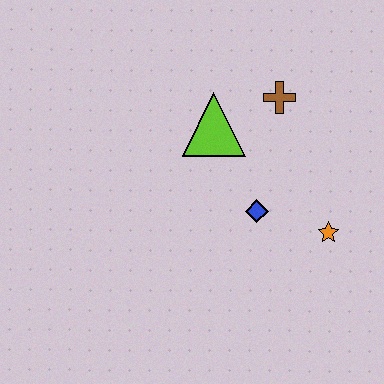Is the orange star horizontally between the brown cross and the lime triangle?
No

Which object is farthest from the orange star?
The lime triangle is farthest from the orange star.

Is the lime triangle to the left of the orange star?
Yes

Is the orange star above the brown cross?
No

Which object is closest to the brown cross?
The lime triangle is closest to the brown cross.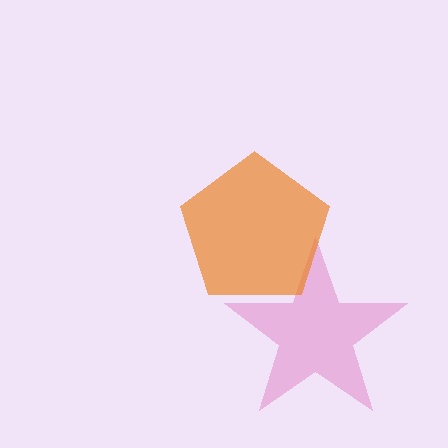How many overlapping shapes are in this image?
There are 2 overlapping shapes in the image.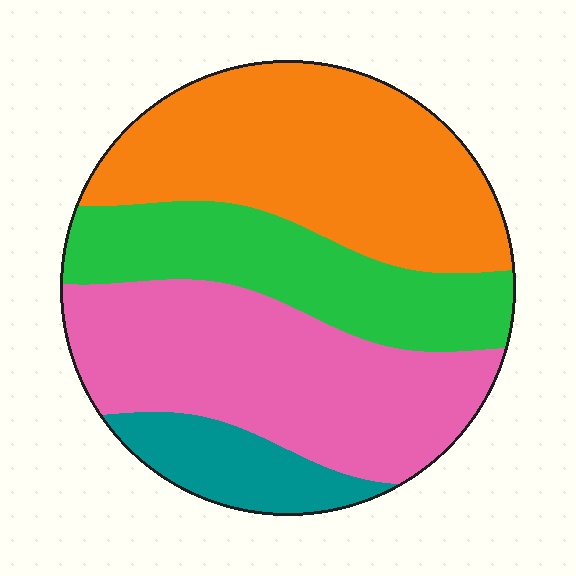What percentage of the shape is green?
Green covers roughly 20% of the shape.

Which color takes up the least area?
Teal, at roughly 10%.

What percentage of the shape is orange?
Orange covers roughly 35% of the shape.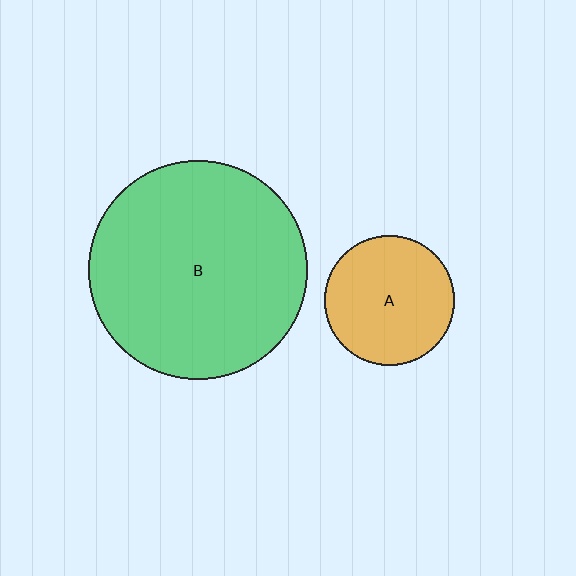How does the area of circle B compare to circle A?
Approximately 2.8 times.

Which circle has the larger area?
Circle B (green).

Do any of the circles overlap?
No, none of the circles overlap.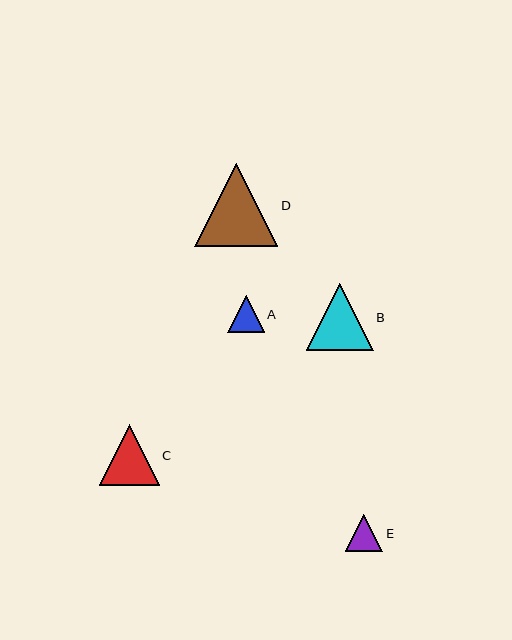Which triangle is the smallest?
Triangle A is the smallest with a size of approximately 37 pixels.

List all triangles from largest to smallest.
From largest to smallest: D, B, C, E, A.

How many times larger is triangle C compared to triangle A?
Triangle C is approximately 1.6 times the size of triangle A.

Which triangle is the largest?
Triangle D is the largest with a size of approximately 84 pixels.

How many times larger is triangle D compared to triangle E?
Triangle D is approximately 2.2 times the size of triangle E.